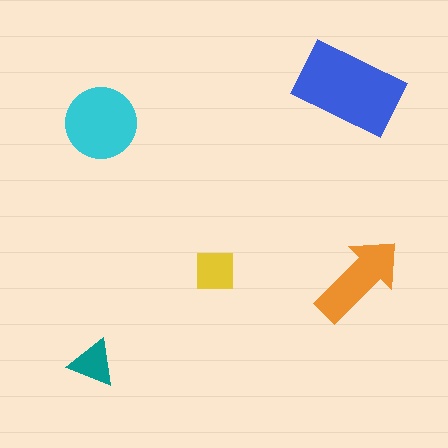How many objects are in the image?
There are 5 objects in the image.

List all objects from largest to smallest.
The blue rectangle, the cyan circle, the orange arrow, the yellow square, the teal triangle.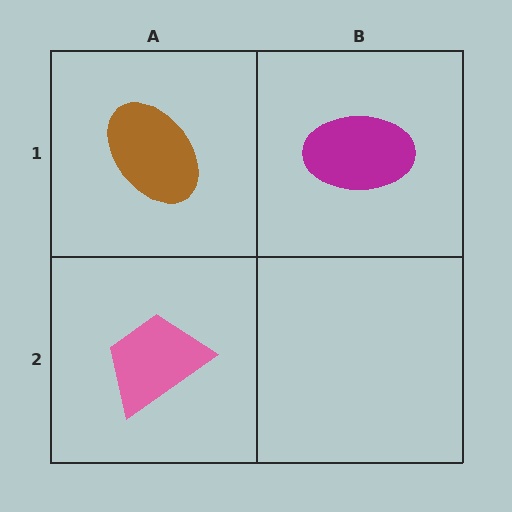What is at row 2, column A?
A pink trapezoid.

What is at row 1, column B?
A magenta ellipse.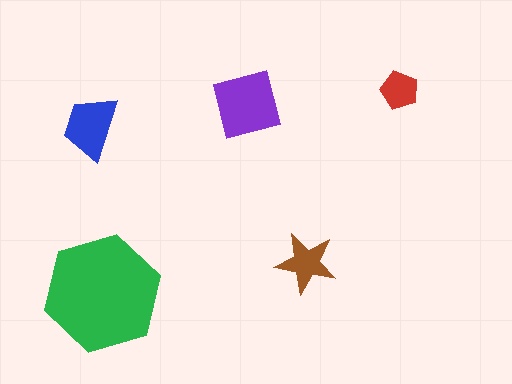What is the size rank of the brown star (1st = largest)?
4th.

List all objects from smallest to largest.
The red pentagon, the brown star, the blue trapezoid, the purple square, the green hexagon.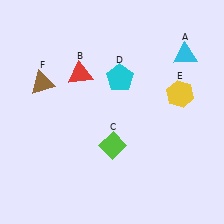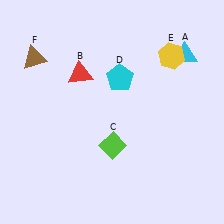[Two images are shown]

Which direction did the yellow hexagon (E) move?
The yellow hexagon (E) moved up.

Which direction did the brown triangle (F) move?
The brown triangle (F) moved up.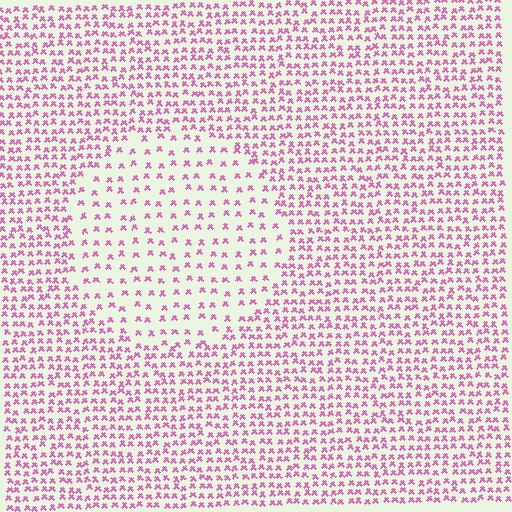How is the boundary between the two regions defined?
The boundary is defined by a change in element density (approximately 2.2x ratio). All elements are the same color, size, and shape.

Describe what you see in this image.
The image contains small pink elements arranged at two different densities. A circle-shaped region is visible where the elements are less densely packed than the surrounding area.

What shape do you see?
I see a circle.